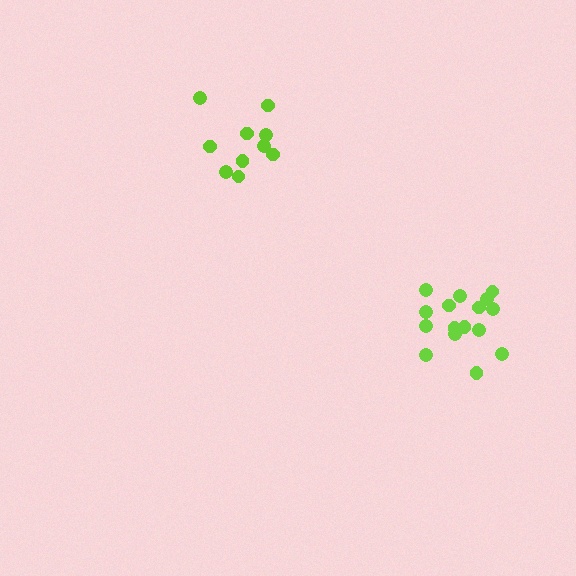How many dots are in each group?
Group 1: 16 dots, Group 2: 10 dots (26 total).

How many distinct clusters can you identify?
There are 2 distinct clusters.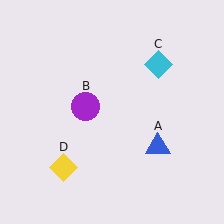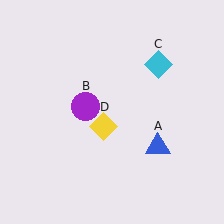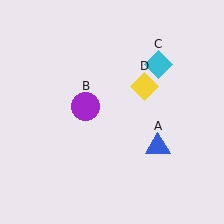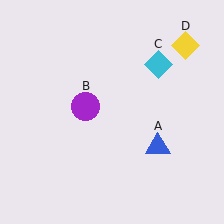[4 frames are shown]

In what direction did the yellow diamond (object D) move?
The yellow diamond (object D) moved up and to the right.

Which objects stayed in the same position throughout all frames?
Blue triangle (object A) and purple circle (object B) and cyan diamond (object C) remained stationary.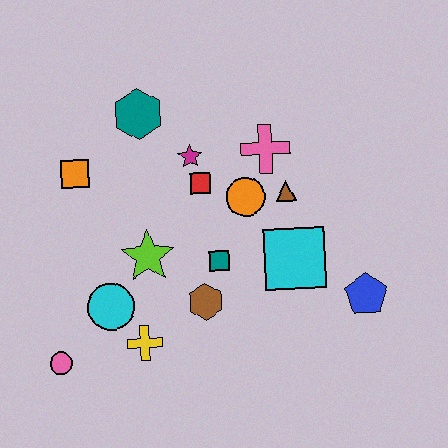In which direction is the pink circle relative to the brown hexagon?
The pink circle is to the left of the brown hexagon.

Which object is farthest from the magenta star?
The pink circle is farthest from the magenta star.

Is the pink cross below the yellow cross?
No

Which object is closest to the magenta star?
The red square is closest to the magenta star.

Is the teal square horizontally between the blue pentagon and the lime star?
Yes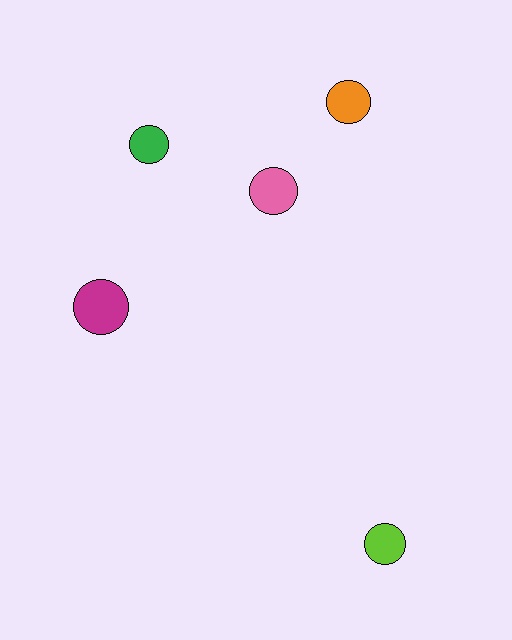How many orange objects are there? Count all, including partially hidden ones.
There is 1 orange object.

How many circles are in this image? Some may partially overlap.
There are 5 circles.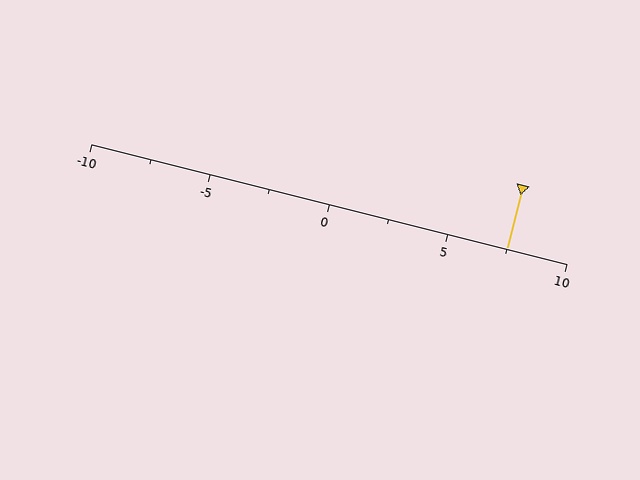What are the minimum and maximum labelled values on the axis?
The axis runs from -10 to 10.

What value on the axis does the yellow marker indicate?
The marker indicates approximately 7.5.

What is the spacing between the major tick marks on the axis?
The major ticks are spaced 5 apart.